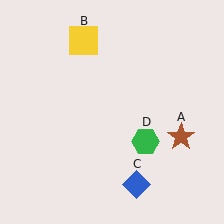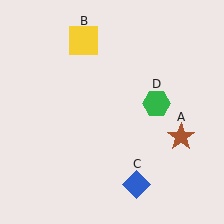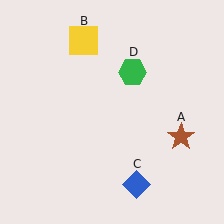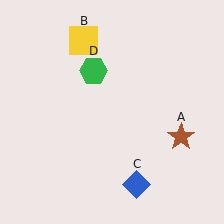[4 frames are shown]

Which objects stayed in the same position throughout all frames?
Brown star (object A) and yellow square (object B) and blue diamond (object C) remained stationary.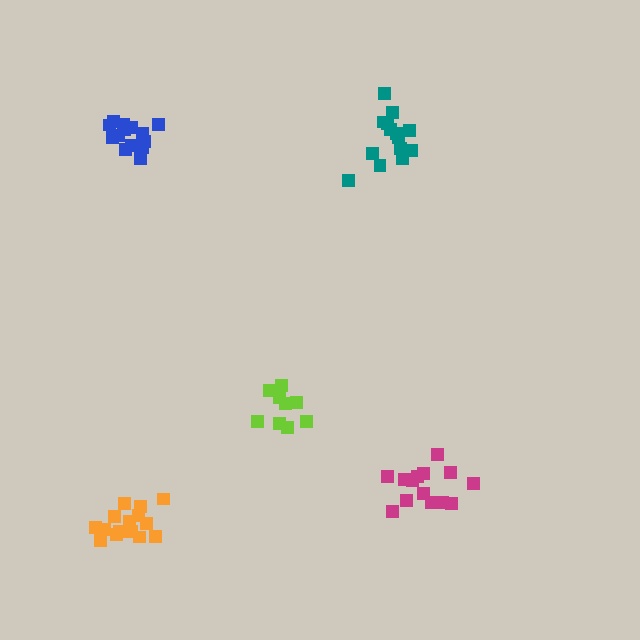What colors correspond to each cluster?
The clusters are colored: lime, teal, magenta, orange, blue.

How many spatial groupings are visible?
There are 5 spatial groupings.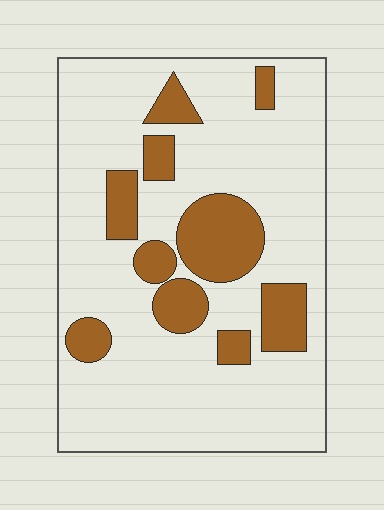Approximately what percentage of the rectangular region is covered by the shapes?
Approximately 20%.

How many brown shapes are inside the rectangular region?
10.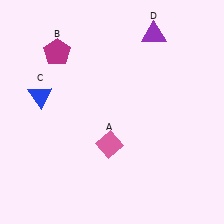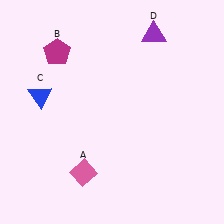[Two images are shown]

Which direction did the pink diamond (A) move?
The pink diamond (A) moved down.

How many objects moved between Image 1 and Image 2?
1 object moved between the two images.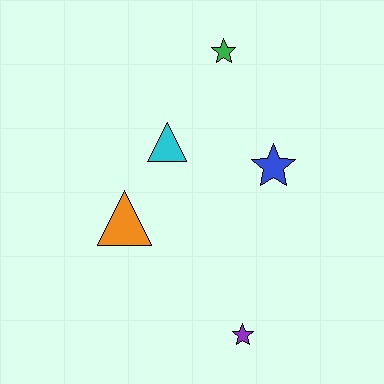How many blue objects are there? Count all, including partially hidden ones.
There is 1 blue object.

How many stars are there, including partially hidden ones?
There are 3 stars.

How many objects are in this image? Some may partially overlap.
There are 5 objects.